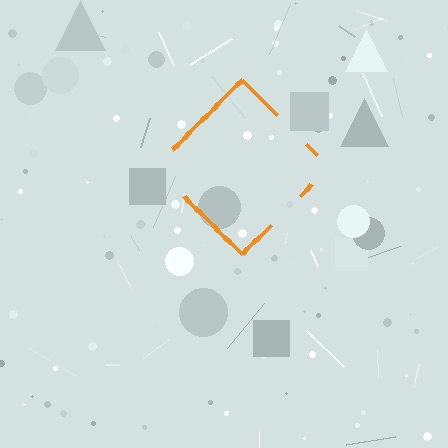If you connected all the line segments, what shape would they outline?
They would outline a diamond.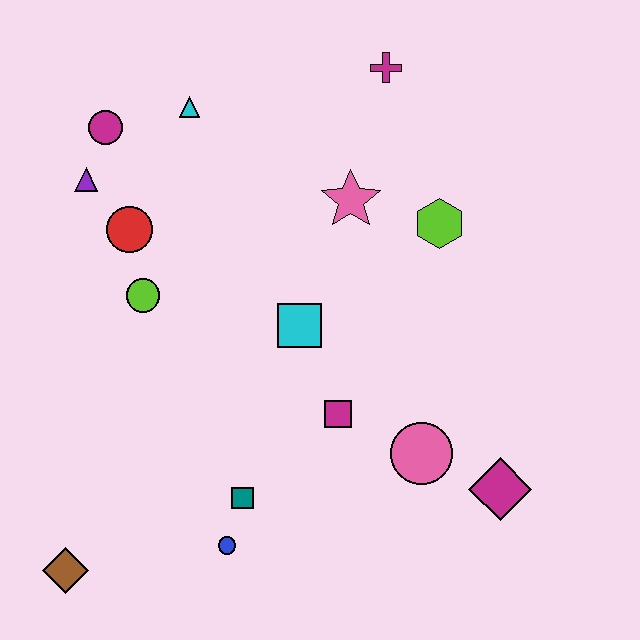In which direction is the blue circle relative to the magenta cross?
The blue circle is below the magenta cross.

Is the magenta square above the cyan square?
No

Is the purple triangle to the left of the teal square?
Yes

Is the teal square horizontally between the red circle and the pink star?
Yes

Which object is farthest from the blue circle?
The magenta cross is farthest from the blue circle.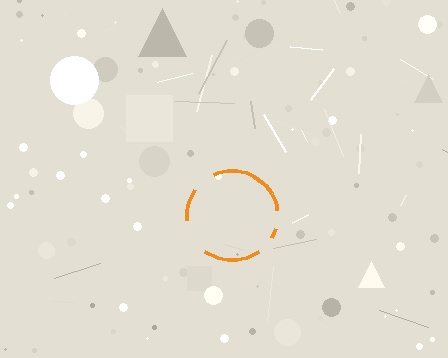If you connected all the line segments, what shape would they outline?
They would outline a circle.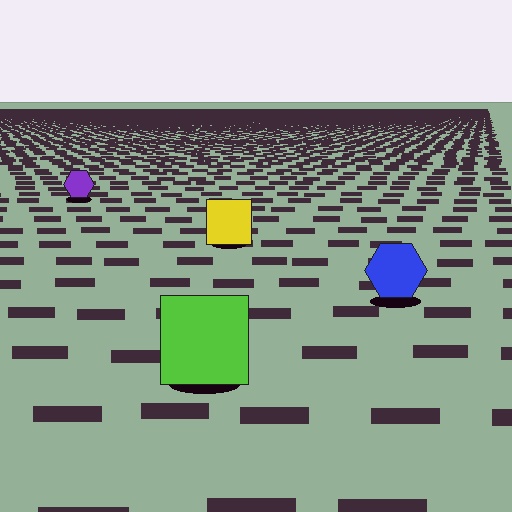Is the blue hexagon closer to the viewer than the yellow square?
Yes. The blue hexagon is closer — you can tell from the texture gradient: the ground texture is coarser near it.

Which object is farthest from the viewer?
The purple hexagon is farthest from the viewer. It appears smaller and the ground texture around it is denser.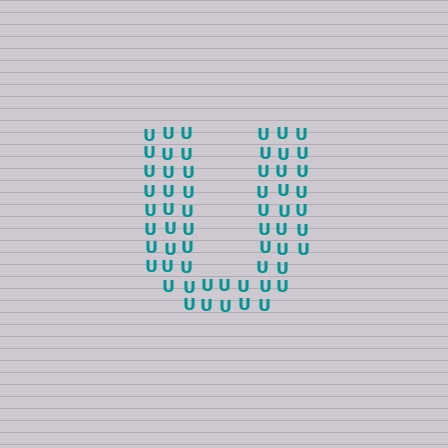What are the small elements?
The small elements are letter U's.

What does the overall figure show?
The overall figure shows the letter U.